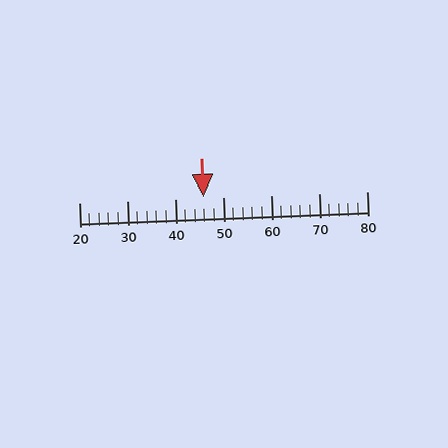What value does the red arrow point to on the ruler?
The red arrow points to approximately 46.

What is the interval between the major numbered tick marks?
The major tick marks are spaced 10 units apart.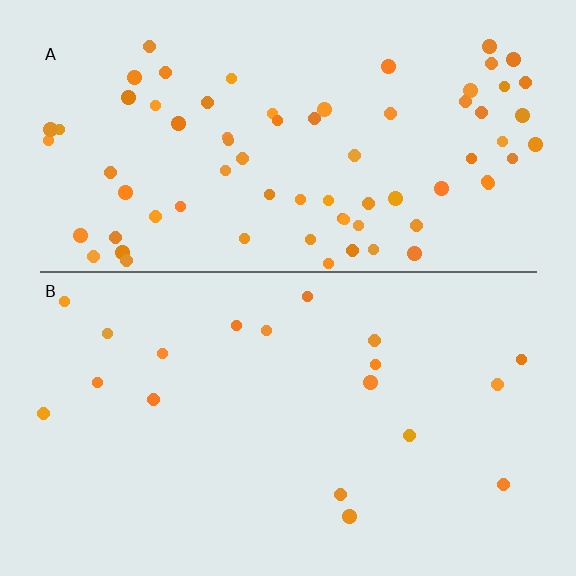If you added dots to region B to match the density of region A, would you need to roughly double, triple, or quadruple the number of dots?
Approximately quadruple.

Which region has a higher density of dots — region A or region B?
A (the top).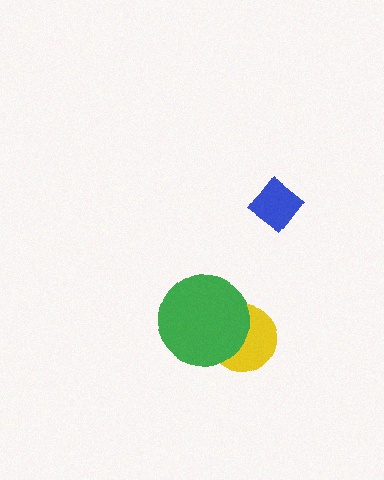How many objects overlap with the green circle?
1 object overlaps with the green circle.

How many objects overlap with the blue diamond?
0 objects overlap with the blue diamond.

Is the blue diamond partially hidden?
No, no other shape covers it.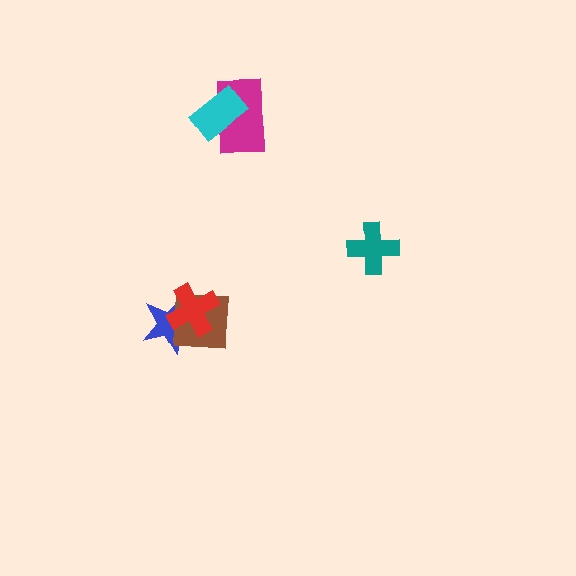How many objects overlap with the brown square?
2 objects overlap with the brown square.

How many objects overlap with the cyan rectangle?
1 object overlaps with the cyan rectangle.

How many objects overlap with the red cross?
2 objects overlap with the red cross.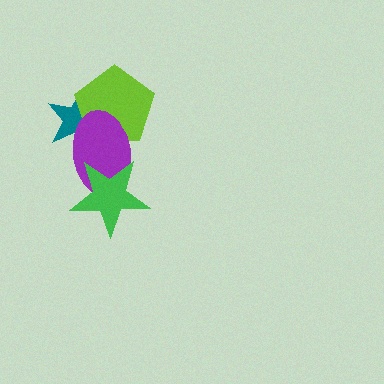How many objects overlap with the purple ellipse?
3 objects overlap with the purple ellipse.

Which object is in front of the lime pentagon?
The purple ellipse is in front of the lime pentagon.